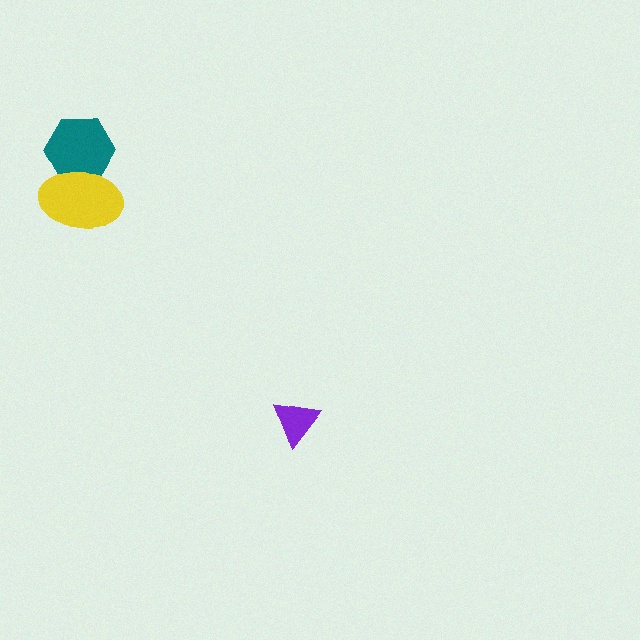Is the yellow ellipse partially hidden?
No, no other shape covers it.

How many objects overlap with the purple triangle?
0 objects overlap with the purple triangle.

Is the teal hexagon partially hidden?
Yes, it is partially covered by another shape.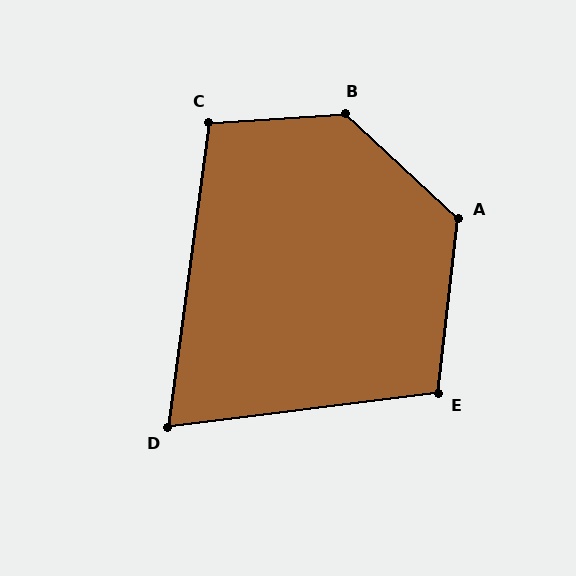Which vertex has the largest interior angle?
B, at approximately 133 degrees.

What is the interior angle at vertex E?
Approximately 103 degrees (obtuse).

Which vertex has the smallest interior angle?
D, at approximately 75 degrees.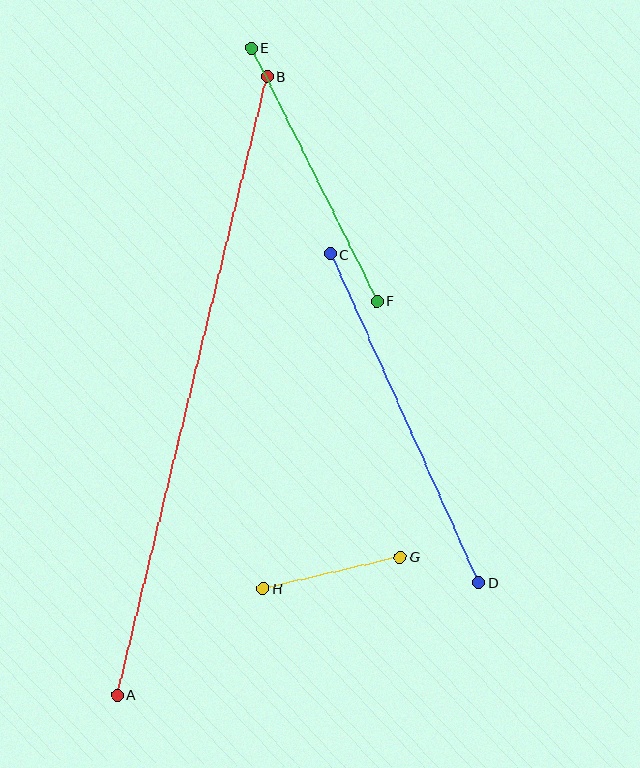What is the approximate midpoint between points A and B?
The midpoint is at approximately (192, 386) pixels.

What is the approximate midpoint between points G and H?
The midpoint is at approximately (332, 573) pixels.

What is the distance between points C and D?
The distance is approximately 360 pixels.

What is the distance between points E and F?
The distance is approximately 283 pixels.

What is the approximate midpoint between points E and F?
The midpoint is at approximately (314, 174) pixels.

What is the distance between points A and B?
The distance is approximately 636 pixels.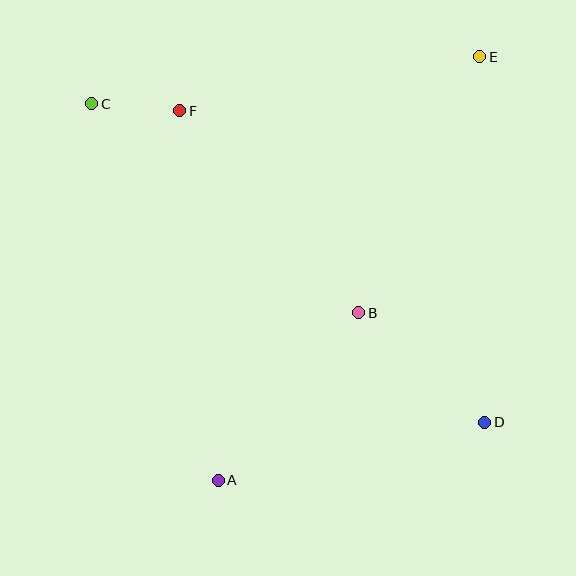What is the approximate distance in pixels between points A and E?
The distance between A and E is approximately 498 pixels.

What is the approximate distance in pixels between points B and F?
The distance between B and F is approximately 270 pixels.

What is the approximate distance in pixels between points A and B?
The distance between A and B is approximately 219 pixels.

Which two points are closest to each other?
Points C and F are closest to each other.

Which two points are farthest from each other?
Points C and D are farthest from each other.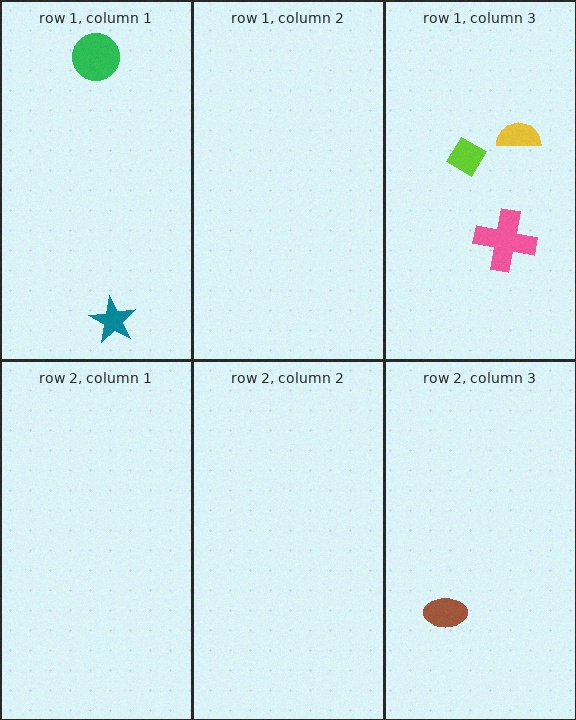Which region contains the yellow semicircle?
The row 1, column 3 region.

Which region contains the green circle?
The row 1, column 1 region.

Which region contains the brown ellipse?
The row 2, column 3 region.